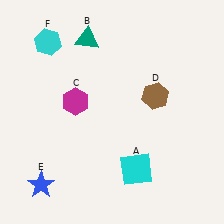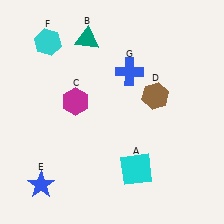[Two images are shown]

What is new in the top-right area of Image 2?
A blue cross (G) was added in the top-right area of Image 2.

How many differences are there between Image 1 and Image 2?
There is 1 difference between the two images.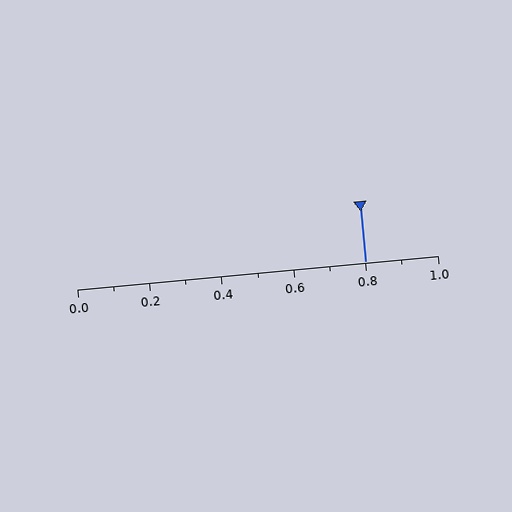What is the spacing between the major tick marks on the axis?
The major ticks are spaced 0.2 apart.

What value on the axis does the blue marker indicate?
The marker indicates approximately 0.8.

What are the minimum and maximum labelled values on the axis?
The axis runs from 0.0 to 1.0.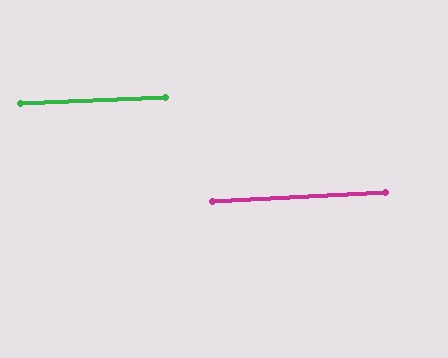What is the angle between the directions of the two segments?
Approximately 0 degrees.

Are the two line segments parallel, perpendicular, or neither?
Parallel — their directions differ by only 0.4°.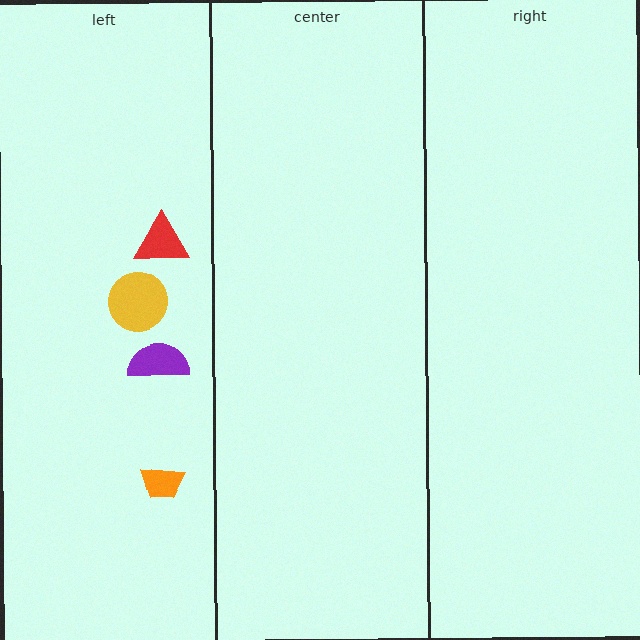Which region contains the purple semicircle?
The left region.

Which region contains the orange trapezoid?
The left region.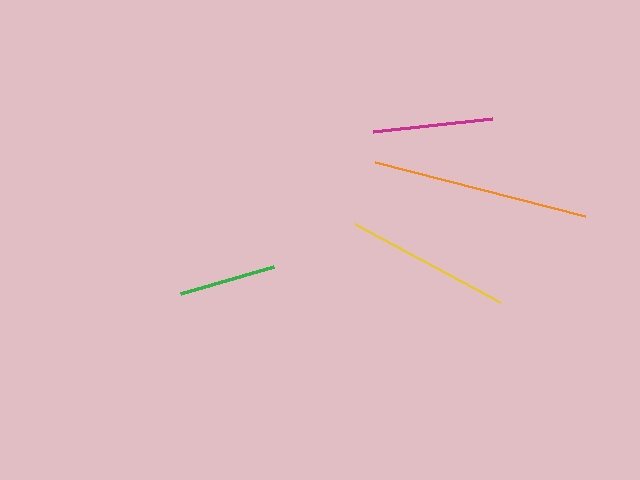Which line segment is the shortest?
The green line is the shortest at approximately 97 pixels.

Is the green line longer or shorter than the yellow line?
The yellow line is longer than the green line.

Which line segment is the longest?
The orange line is the longest at approximately 217 pixels.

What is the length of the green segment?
The green segment is approximately 97 pixels long.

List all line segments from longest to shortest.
From longest to shortest: orange, yellow, magenta, green.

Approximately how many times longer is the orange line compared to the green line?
The orange line is approximately 2.2 times the length of the green line.